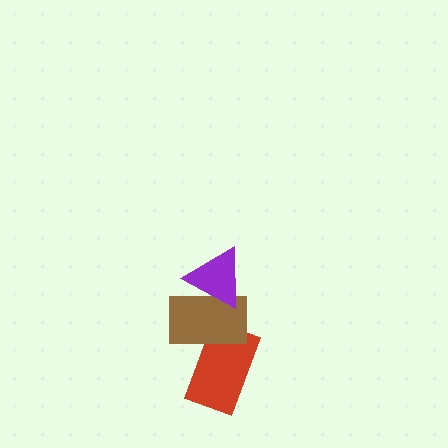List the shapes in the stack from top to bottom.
From top to bottom: the purple triangle, the brown rectangle, the red rectangle.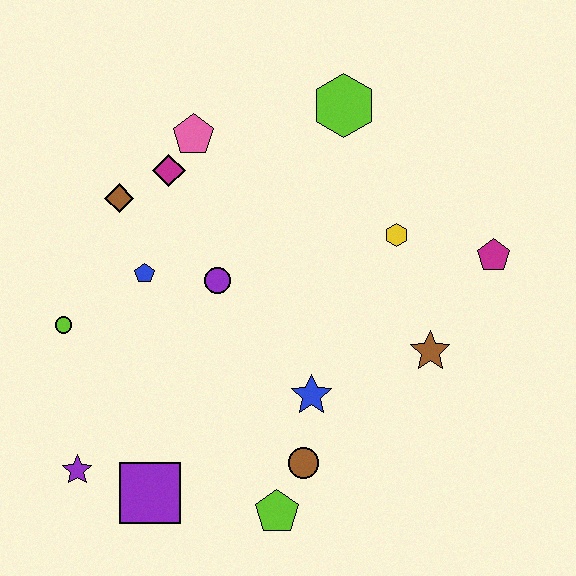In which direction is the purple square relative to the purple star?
The purple square is to the right of the purple star.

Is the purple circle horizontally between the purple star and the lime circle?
No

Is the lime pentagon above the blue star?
No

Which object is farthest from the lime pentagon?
The lime hexagon is farthest from the lime pentagon.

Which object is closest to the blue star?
The brown circle is closest to the blue star.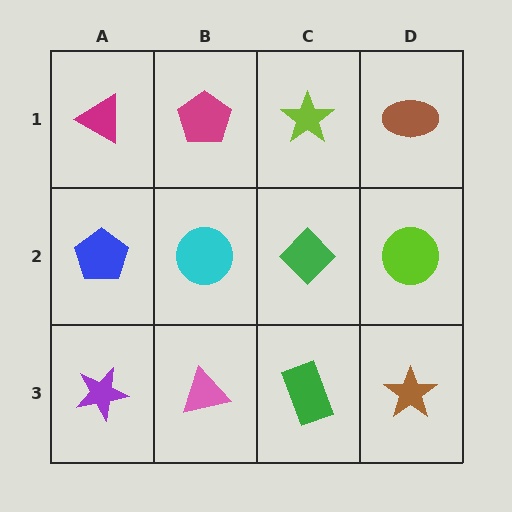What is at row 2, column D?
A lime circle.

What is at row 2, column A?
A blue pentagon.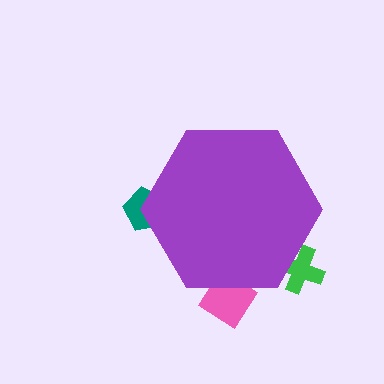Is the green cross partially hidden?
Yes, the green cross is partially hidden behind the purple hexagon.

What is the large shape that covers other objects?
A purple hexagon.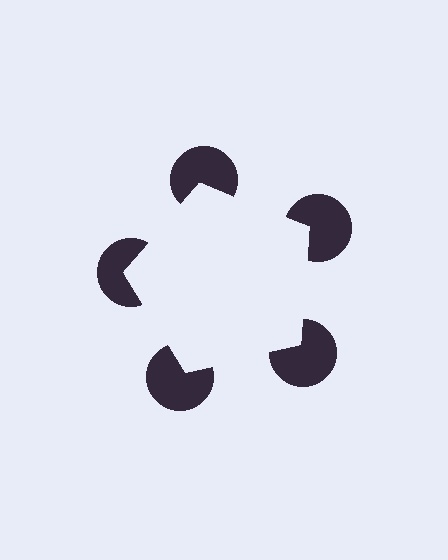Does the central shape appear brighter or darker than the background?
It typically appears slightly brighter than the background, even though no actual brightness change is drawn.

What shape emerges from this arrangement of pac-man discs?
An illusory pentagon — its edges are inferred from the aligned wedge cuts in the pac-man discs, not physically drawn.